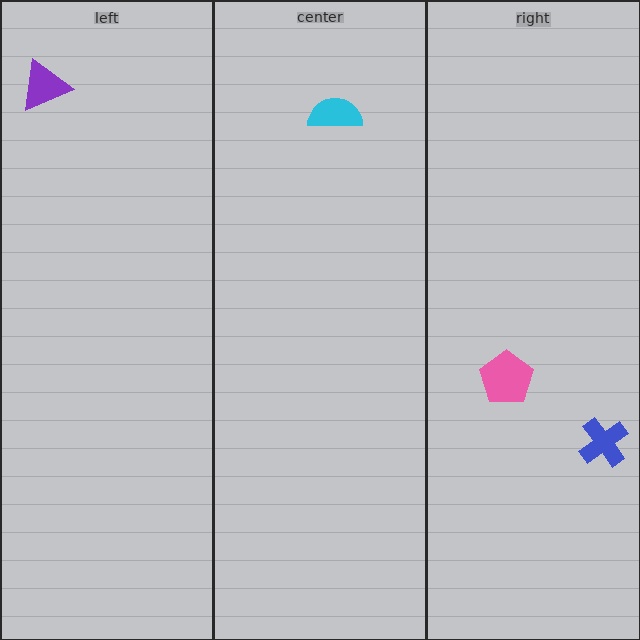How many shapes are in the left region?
1.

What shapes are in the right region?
The blue cross, the pink pentagon.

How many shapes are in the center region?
1.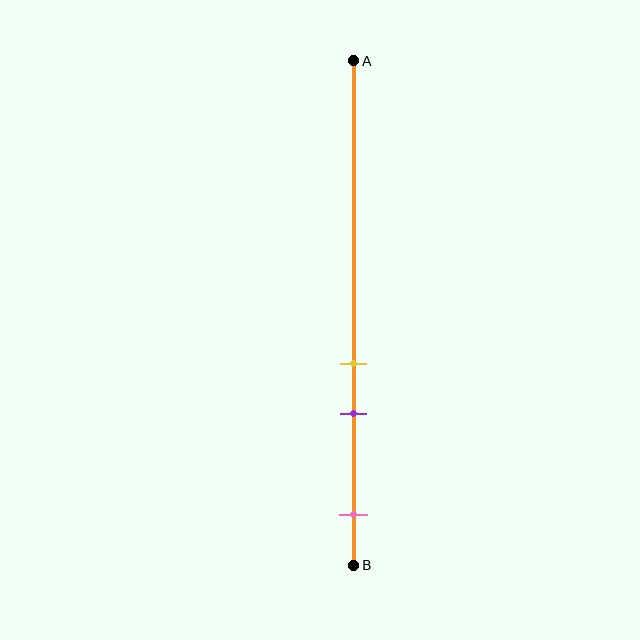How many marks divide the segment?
There are 3 marks dividing the segment.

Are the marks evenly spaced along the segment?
No, the marks are not evenly spaced.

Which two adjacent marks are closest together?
The yellow and purple marks are the closest adjacent pair.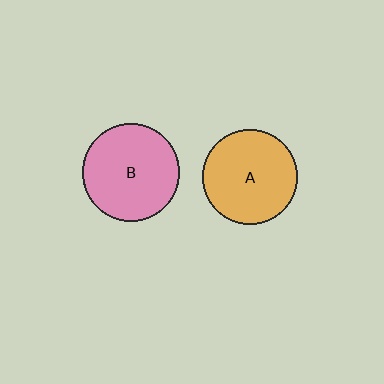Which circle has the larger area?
Circle B (pink).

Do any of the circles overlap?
No, none of the circles overlap.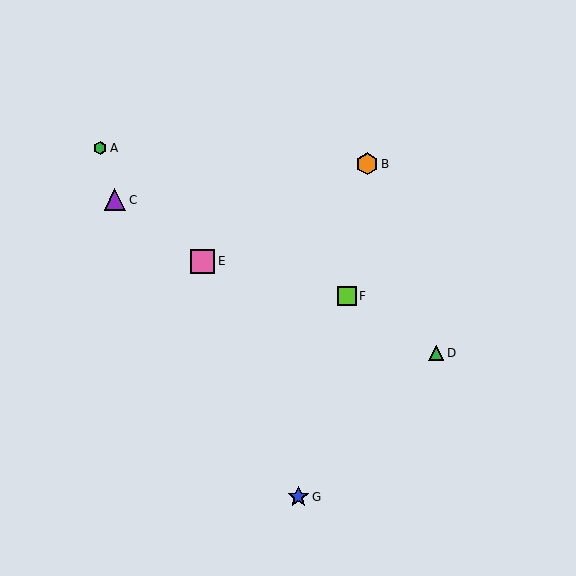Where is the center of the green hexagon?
The center of the green hexagon is at (100, 148).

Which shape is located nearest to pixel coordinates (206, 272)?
The pink square (labeled E) at (202, 261) is nearest to that location.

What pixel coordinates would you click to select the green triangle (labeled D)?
Click at (436, 353) to select the green triangle D.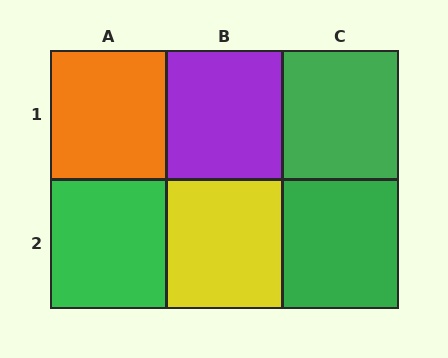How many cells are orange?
1 cell is orange.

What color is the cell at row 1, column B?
Purple.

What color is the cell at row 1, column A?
Orange.